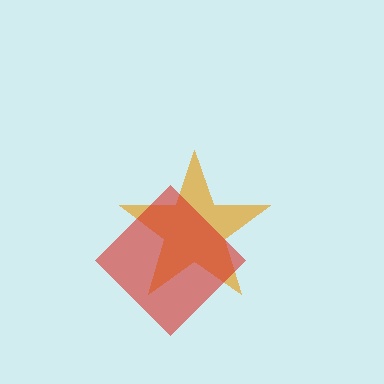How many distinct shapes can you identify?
There are 2 distinct shapes: an orange star, a red diamond.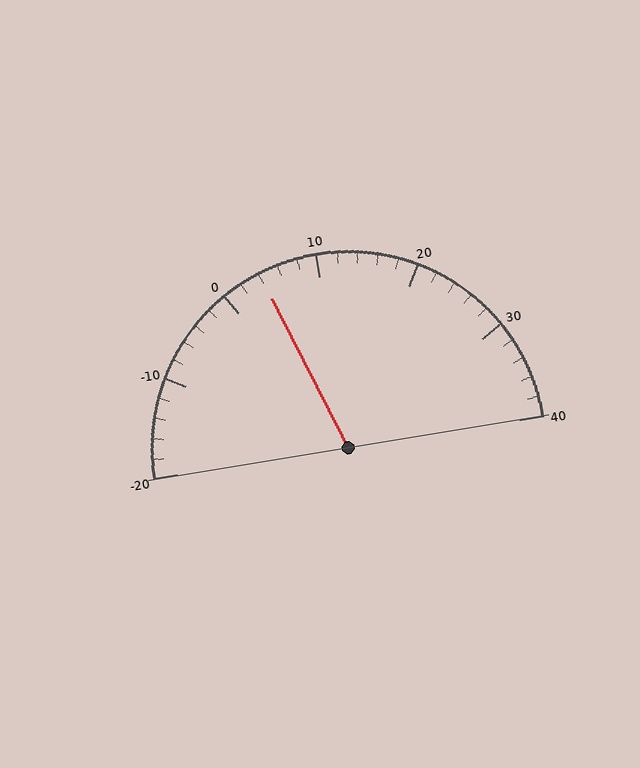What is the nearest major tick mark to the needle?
The nearest major tick mark is 0.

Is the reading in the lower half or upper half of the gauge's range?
The reading is in the lower half of the range (-20 to 40).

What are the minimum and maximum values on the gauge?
The gauge ranges from -20 to 40.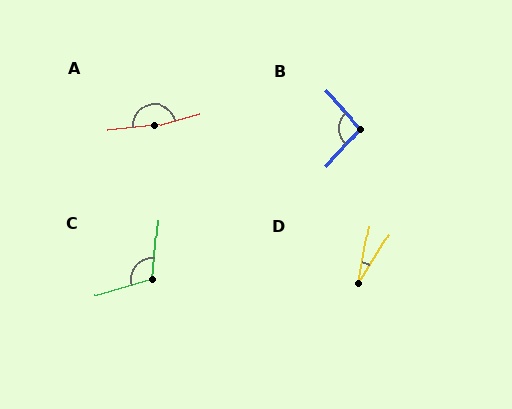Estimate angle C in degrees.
Approximately 111 degrees.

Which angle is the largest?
A, at approximately 170 degrees.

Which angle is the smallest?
D, at approximately 22 degrees.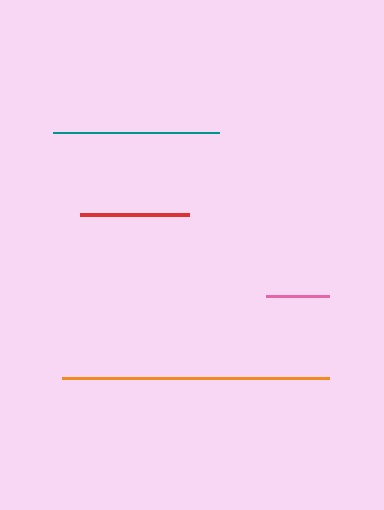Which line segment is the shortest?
The pink line is the shortest at approximately 63 pixels.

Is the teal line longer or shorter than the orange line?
The orange line is longer than the teal line.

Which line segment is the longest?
The orange line is the longest at approximately 268 pixels.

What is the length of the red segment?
The red segment is approximately 108 pixels long.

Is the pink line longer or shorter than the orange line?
The orange line is longer than the pink line.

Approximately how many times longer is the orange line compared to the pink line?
The orange line is approximately 4.2 times the length of the pink line.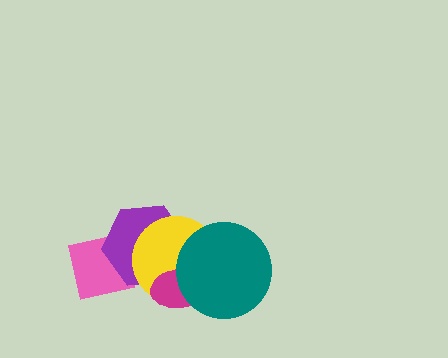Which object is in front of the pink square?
The purple hexagon is in front of the pink square.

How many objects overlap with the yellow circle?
3 objects overlap with the yellow circle.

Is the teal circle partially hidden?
No, no other shape covers it.